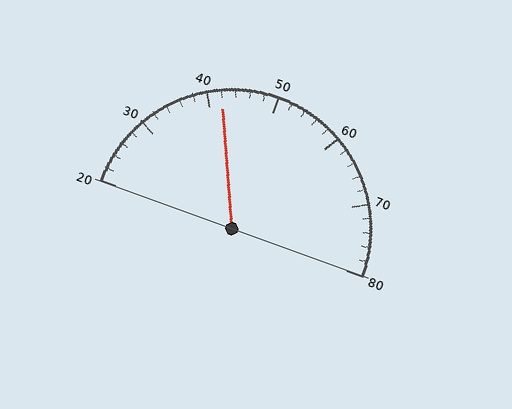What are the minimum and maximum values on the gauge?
The gauge ranges from 20 to 80.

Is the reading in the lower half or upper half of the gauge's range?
The reading is in the lower half of the range (20 to 80).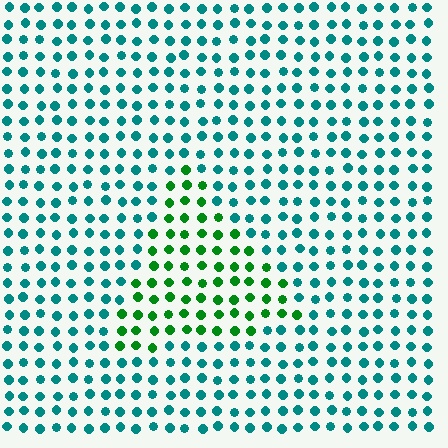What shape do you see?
I see a triangle.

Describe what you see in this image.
The image is filled with small teal elements in a uniform arrangement. A triangle-shaped region is visible where the elements are tinted to a slightly different hue, forming a subtle color boundary.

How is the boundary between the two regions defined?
The boundary is defined purely by a slight shift in hue (about 49 degrees). Spacing, size, and orientation are identical on both sides.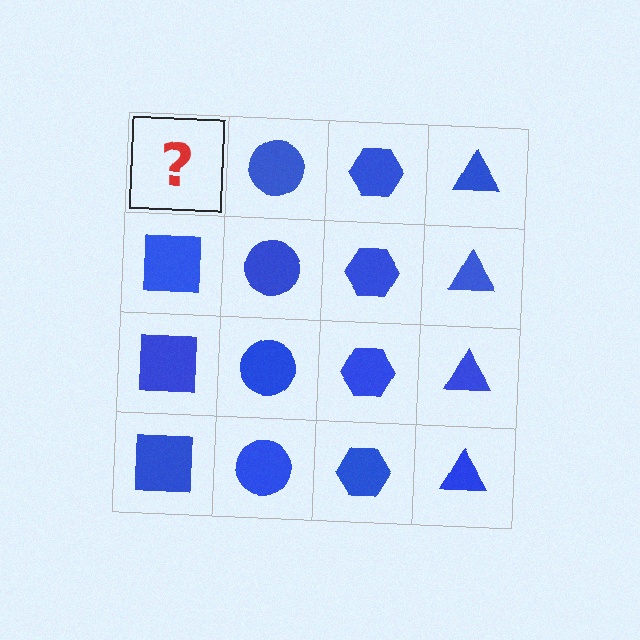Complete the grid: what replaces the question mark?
The question mark should be replaced with a blue square.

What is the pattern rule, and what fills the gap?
The rule is that each column has a consistent shape. The gap should be filled with a blue square.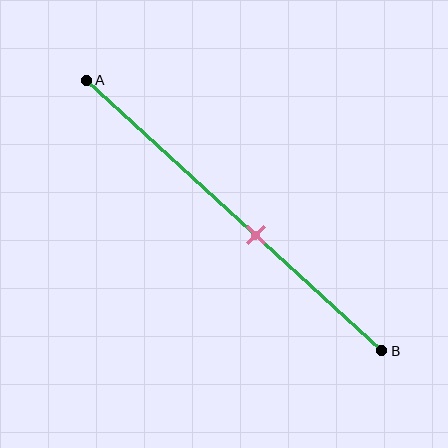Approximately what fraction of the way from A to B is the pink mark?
The pink mark is approximately 55% of the way from A to B.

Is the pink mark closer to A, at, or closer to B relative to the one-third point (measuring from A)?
The pink mark is closer to point B than the one-third point of segment AB.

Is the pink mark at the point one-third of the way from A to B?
No, the mark is at about 55% from A, not at the 33% one-third point.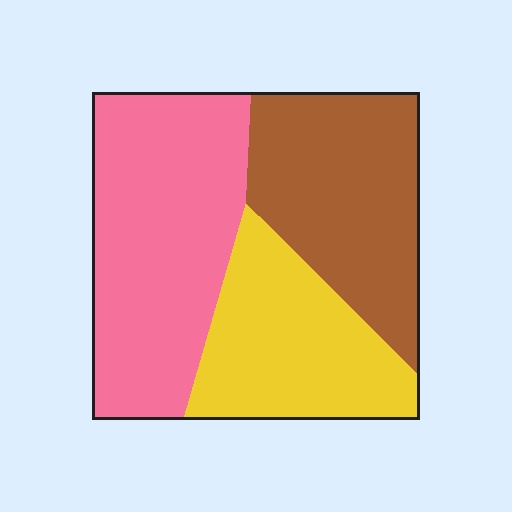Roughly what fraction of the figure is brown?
Brown takes up about one third (1/3) of the figure.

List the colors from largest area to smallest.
From largest to smallest: pink, brown, yellow.